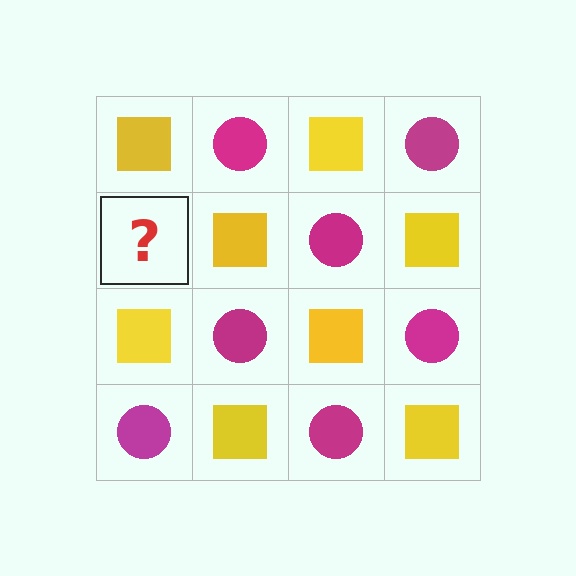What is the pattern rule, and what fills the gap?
The rule is that it alternates yellow square and magenta circle in a checkerboard pattern. The gap should be filled with a magenta circle.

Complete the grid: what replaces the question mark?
The question mark should be replaced with a magenta circle.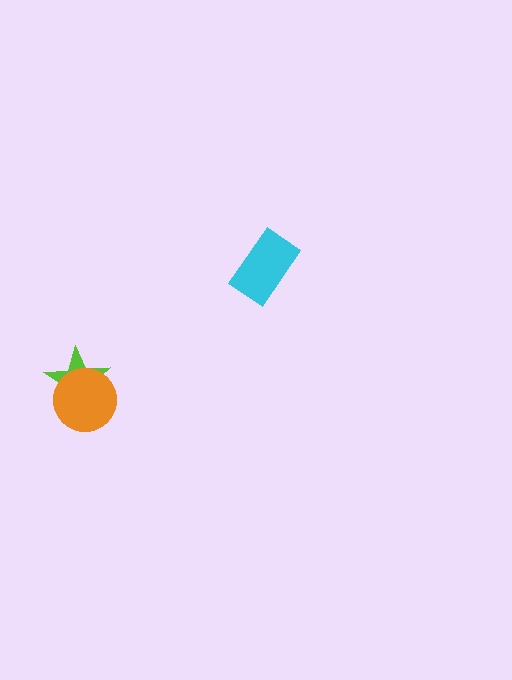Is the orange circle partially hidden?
No, no other shape covers it.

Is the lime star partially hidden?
Yes, it is partially covered by another shape.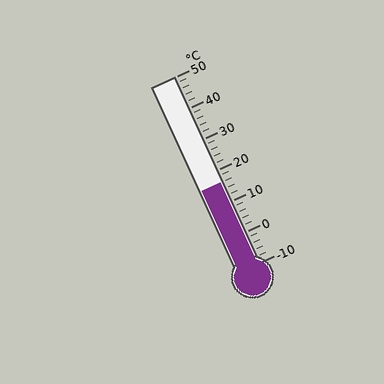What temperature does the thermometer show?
The thermometer shows approximately 16°C.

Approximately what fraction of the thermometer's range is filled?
The thermometer is filled to approximately 45% of its range.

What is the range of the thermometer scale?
The thermometer scale ranges from -10°C to 50°C.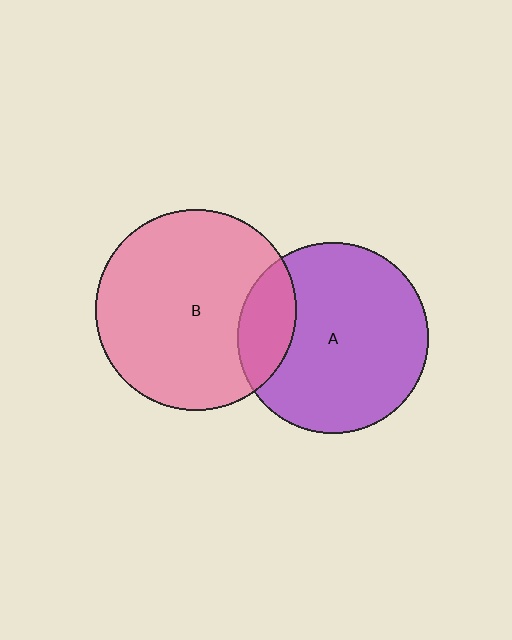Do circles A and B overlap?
Yes.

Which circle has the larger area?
Circle B (pink).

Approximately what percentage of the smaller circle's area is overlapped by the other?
Approximately 20%.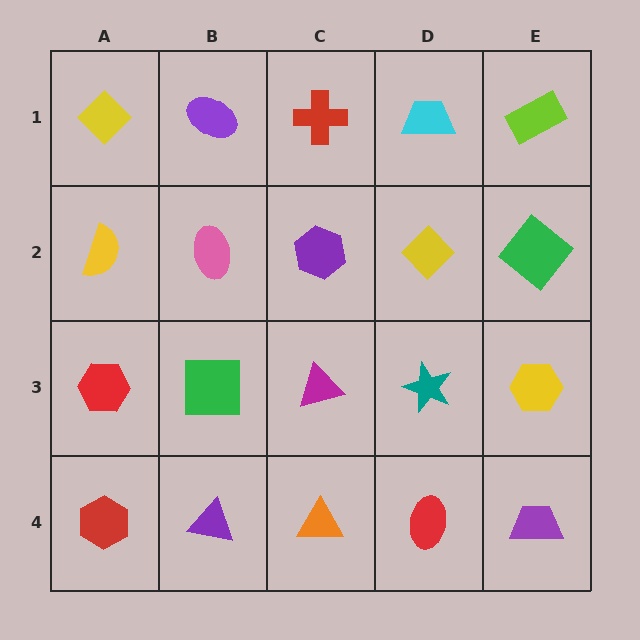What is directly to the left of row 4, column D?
An orange triangle.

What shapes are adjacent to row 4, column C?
A magenta triangle (row 3, column C), a purple triangle (row 4, column B), a red ellipse (row 4, column D).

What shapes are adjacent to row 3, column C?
A purple hexagon (row 2, column C), an orange triangle (row 4, column C), a green square (row 3, column B), a teal star (row 3, column D).